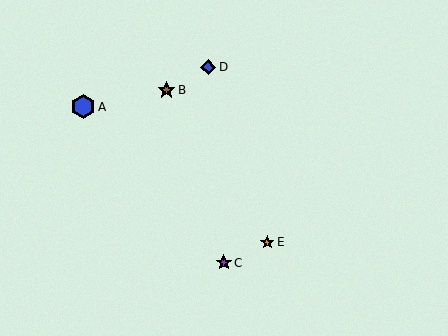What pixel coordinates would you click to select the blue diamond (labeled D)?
Click at (208, 67) to select the blue diamond D.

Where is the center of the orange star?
The center of the orange star is at (267, 242).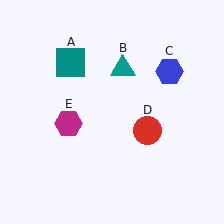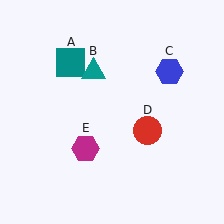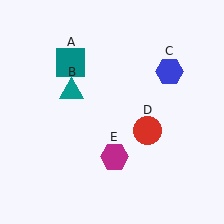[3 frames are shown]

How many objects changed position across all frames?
2 objects changed position: teal triangle (object B), magenta hexagon (object E).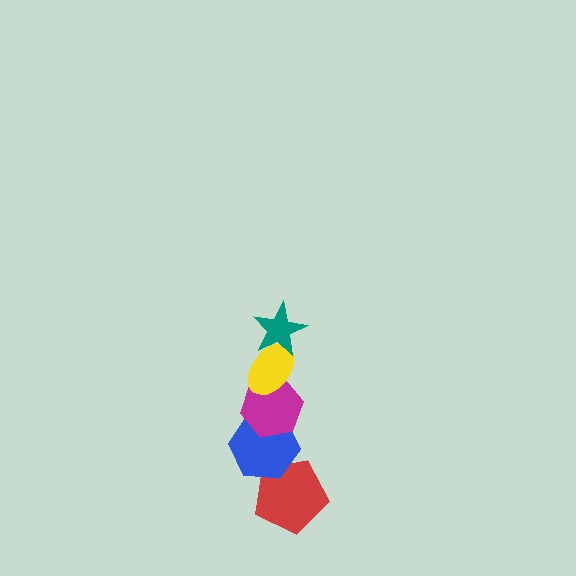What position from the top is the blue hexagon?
The blue hexagon is 4th from the top.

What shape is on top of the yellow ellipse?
The teal star is on top of the yellow ellipse.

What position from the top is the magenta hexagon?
The magenta hexagon is 3rd from the top.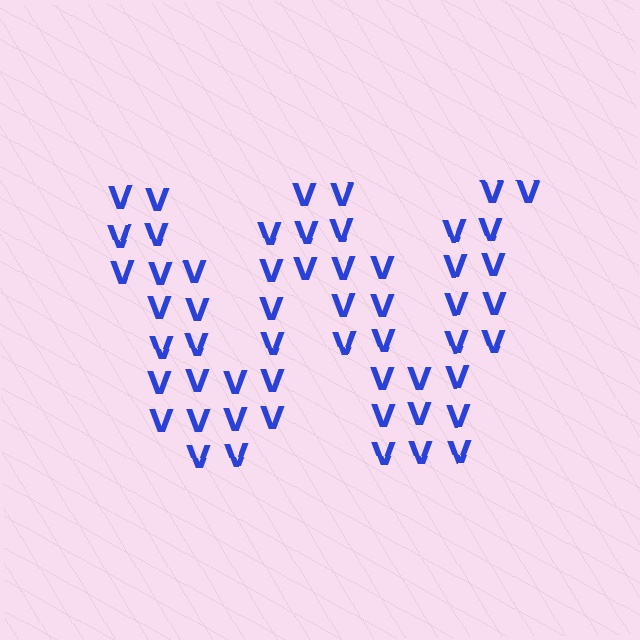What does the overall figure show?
The overall figure shows the letter W.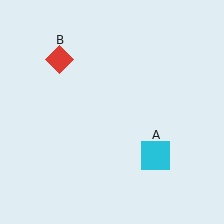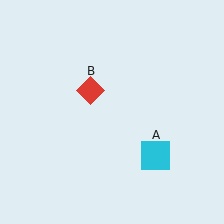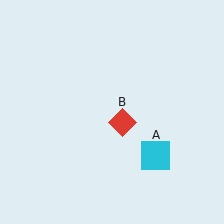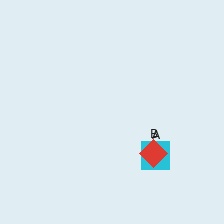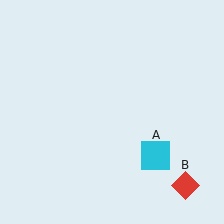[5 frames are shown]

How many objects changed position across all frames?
1 object changed position: red diamond (object B).